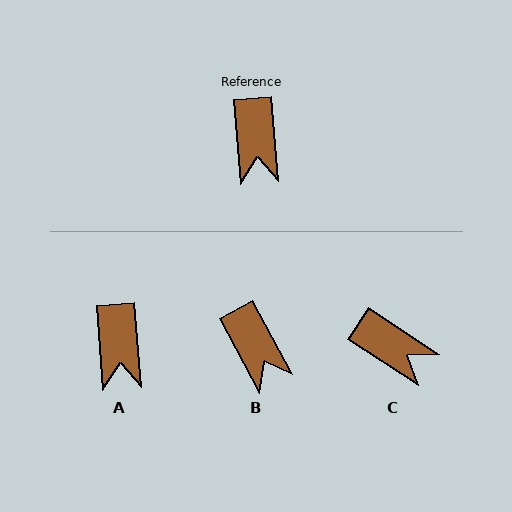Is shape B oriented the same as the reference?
No, it is off by about 24 degrees.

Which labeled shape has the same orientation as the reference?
A.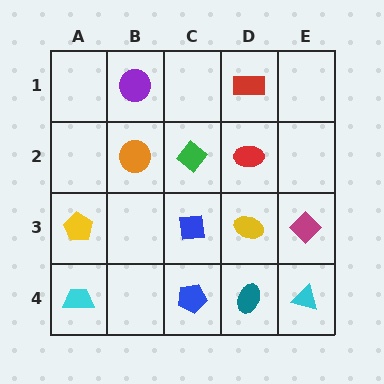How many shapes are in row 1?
2 shapes.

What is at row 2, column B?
An orange circle.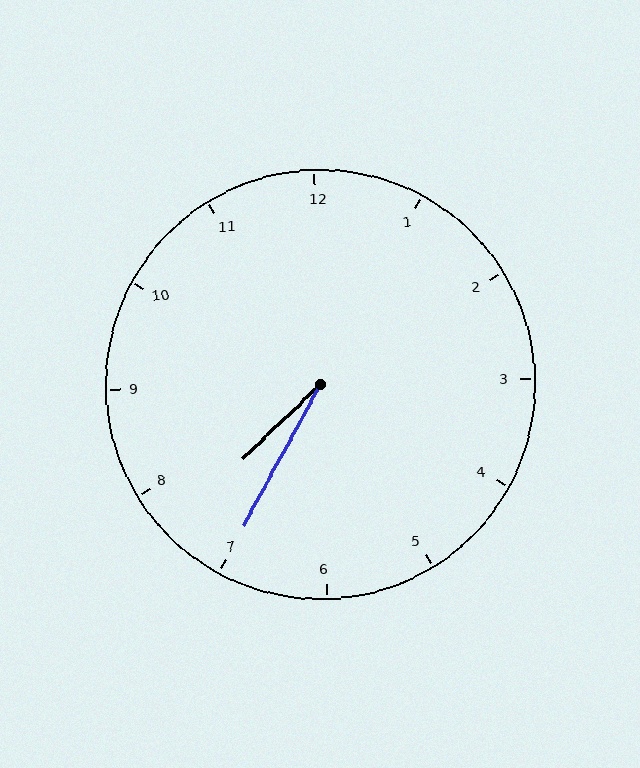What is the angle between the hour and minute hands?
Approximately 18 degrees.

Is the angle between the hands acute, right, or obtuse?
It is acute.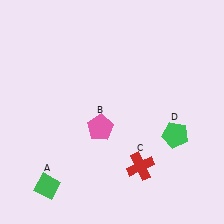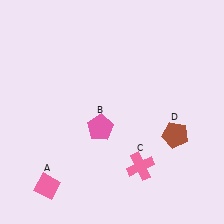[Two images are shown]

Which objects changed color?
A changed from green to pink. C changed from red to pink. D changed from green to brown.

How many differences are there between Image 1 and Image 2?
There are 3 differences between the two images.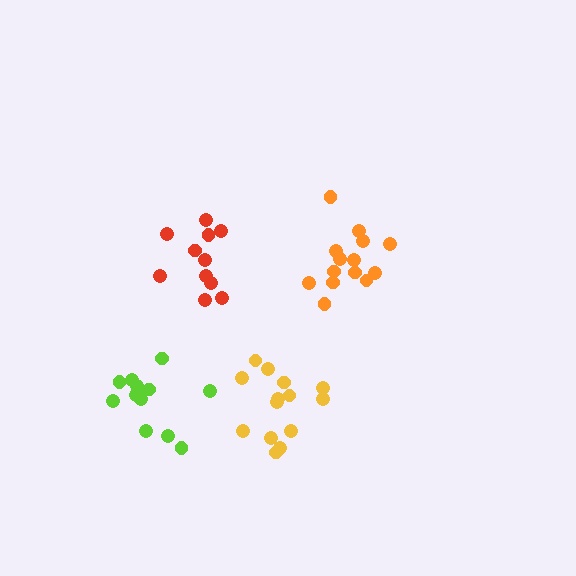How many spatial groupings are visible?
There are 4 spatial groupings.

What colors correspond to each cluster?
The clusters are colored: red, orange, yellow, lime.